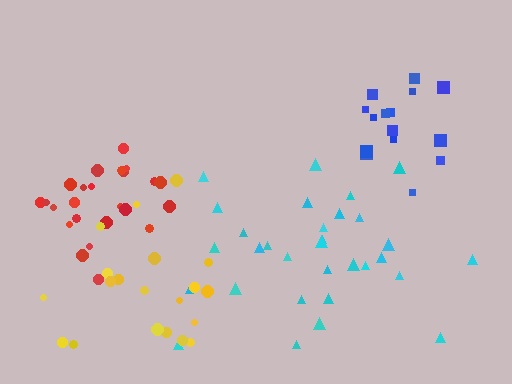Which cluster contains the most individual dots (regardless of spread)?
Cyan (31).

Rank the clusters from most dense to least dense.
red, blue, yellow, cyan.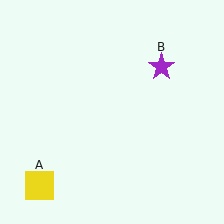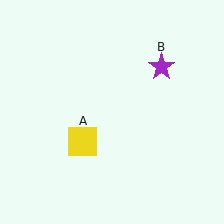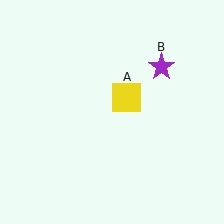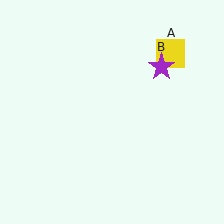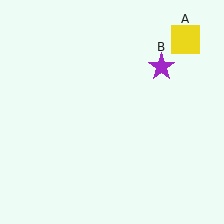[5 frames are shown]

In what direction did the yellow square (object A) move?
The yellow square (object A) moved up and to the right.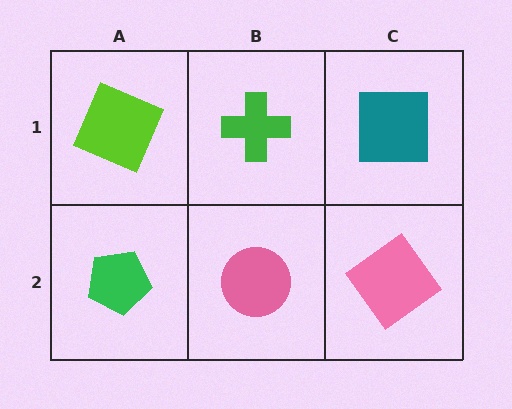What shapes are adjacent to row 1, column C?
A pink diamond (row 2, column C), a green cross (row 1, column B).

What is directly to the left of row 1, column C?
A green cross.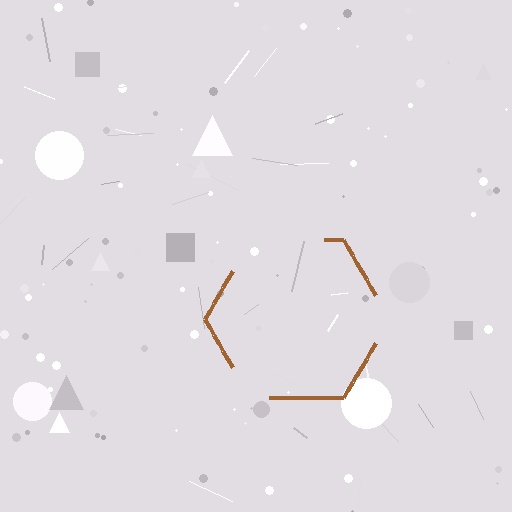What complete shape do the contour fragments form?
The contour fragments form a hexagon.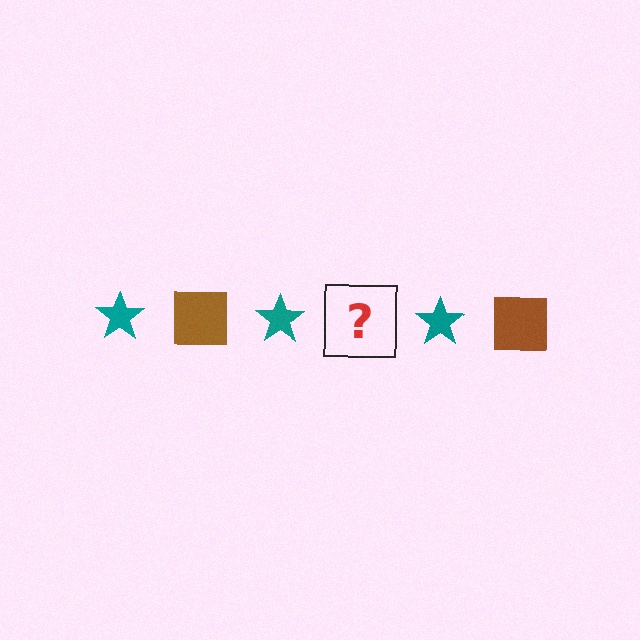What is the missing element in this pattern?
The missing element is a brown square.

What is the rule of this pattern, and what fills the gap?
The rule is that the pattern alternates between teal star and brown square. The gap should be filled with a brown square.